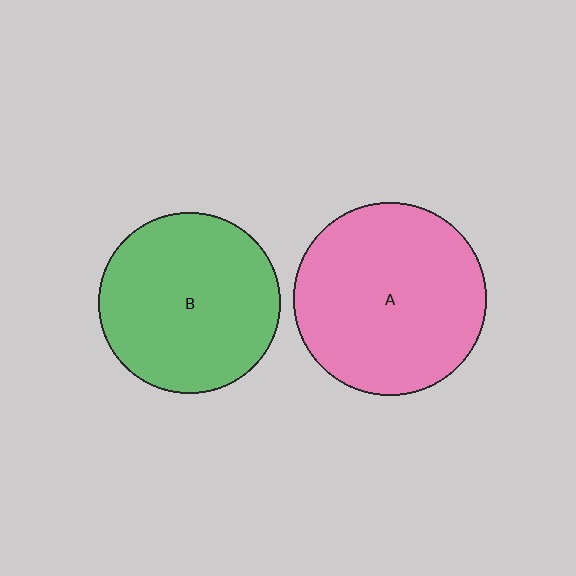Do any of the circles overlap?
No, none of the circles overlap.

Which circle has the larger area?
Circle A (pink).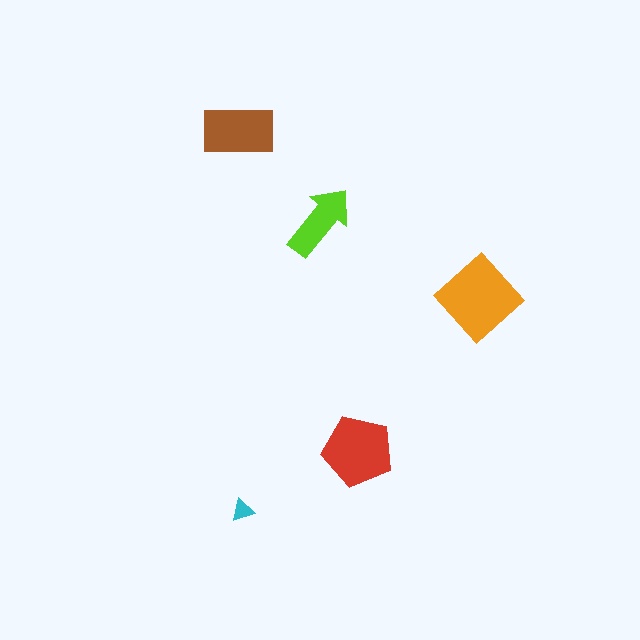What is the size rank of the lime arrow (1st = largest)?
4th.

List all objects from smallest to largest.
The cyan triangle, the lime arrow, the brown rectangle, the red pentagon, the orange diamond.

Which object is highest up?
The brown rectangle is topmost.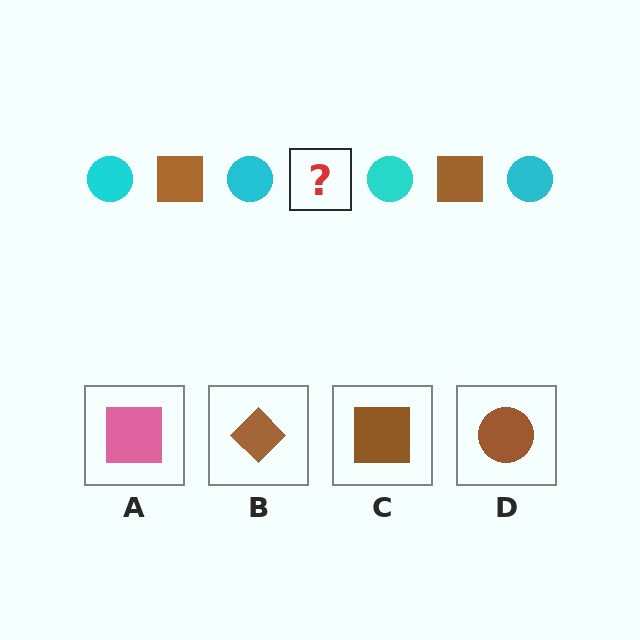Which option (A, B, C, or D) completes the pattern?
C.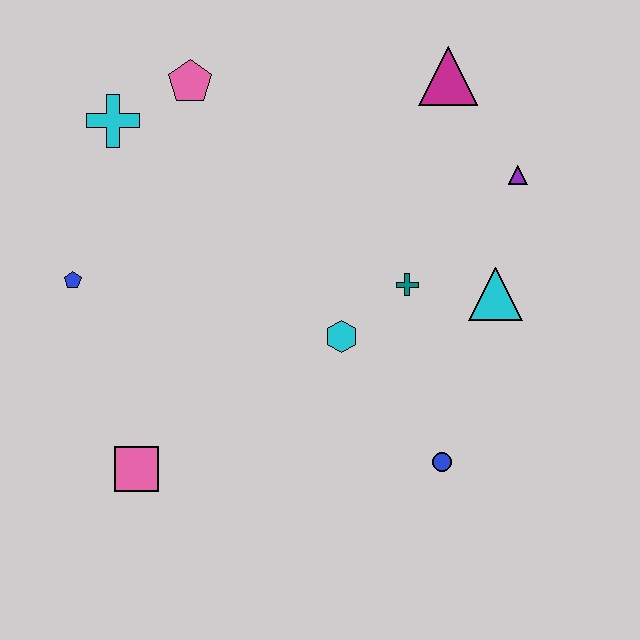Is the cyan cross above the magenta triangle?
No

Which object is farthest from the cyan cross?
The blue circle is farthest from the cyan cross.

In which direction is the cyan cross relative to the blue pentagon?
The cyan cross is above the blue pentagon.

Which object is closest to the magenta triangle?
The purple triangle is closest to the magenta triangle.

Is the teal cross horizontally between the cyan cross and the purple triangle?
Yes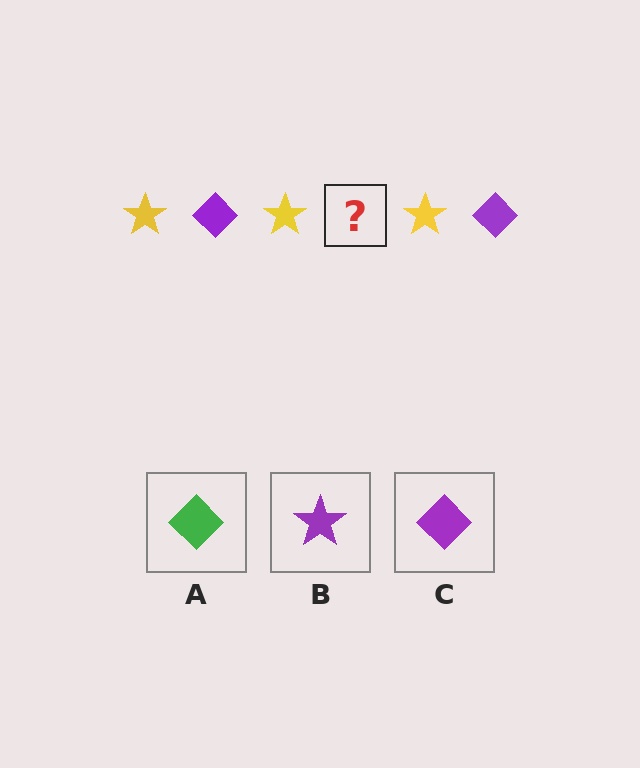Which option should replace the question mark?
Option C.